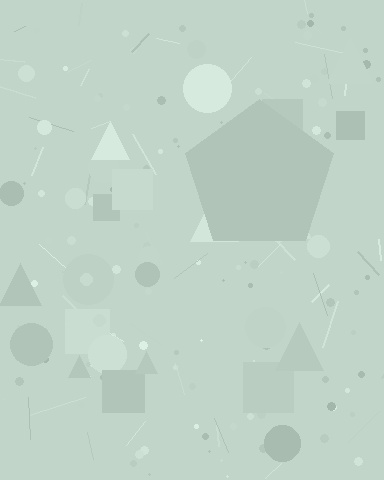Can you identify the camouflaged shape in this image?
The camouflaged shape is a pentagon.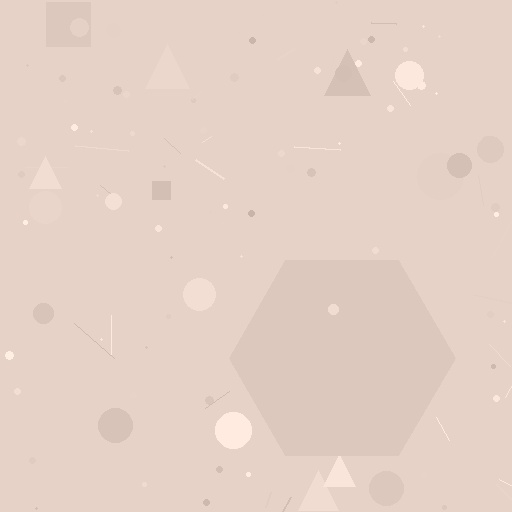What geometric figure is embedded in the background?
A hexagon is embedded in the background.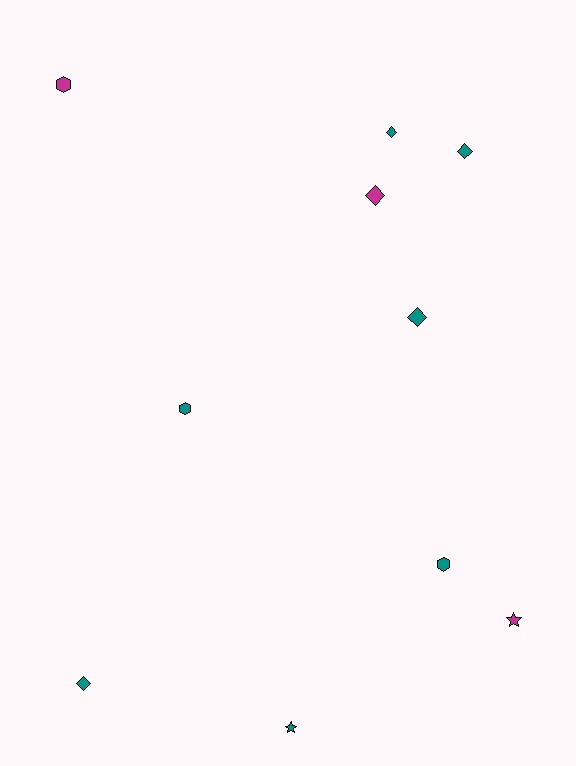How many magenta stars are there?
There is 1 magenta star.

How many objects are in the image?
There are 10 objects.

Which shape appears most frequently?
Diamond, with 5 objects.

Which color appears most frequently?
Teal, with 7 objects.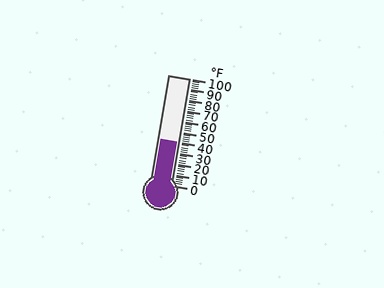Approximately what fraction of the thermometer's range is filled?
The thermometer is filled to approximately 40% of its range.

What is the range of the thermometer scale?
The thermometer scale ranges from 0°F to 100°F.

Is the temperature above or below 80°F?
The temperature is below 80°F.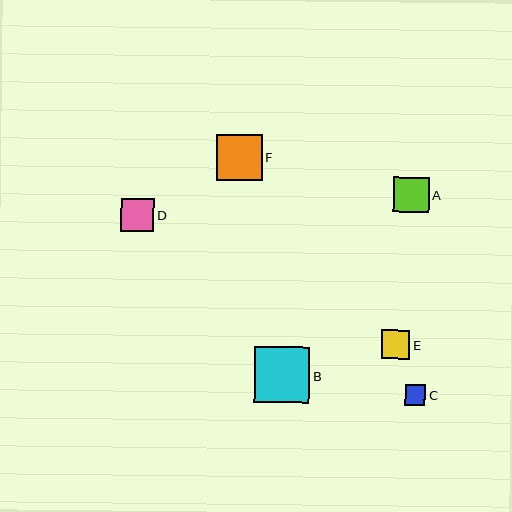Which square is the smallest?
Square C is the smallest with a size of approximately 21 pixels.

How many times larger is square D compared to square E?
Square D is approximately 1.2 times the size of square E.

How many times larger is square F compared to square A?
Square F is approximately 1.3 times the size of square A.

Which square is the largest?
Square B is the largest with a size of approximately 56 pixels.